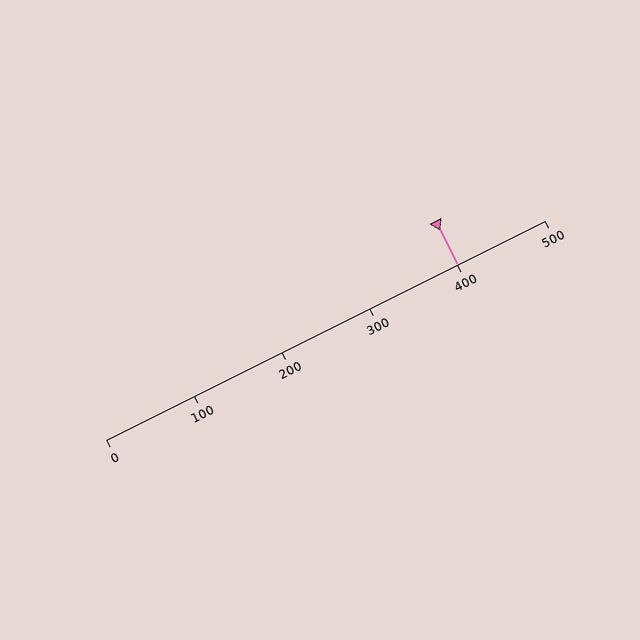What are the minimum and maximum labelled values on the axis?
The axis runs from 0 to 500.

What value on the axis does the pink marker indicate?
The marker indicates approximately 400.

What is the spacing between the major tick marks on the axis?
The major ticks are spaced 100 apart.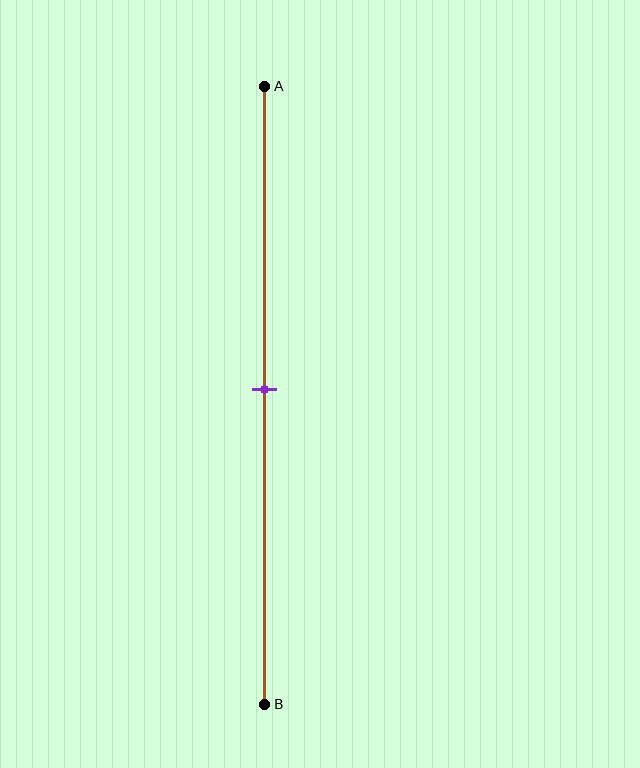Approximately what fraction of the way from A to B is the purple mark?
The purple mark is approximately 50% of the way from A to B.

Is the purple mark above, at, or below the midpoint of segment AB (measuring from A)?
The purple mark is approximately at the midpoint of segment AB.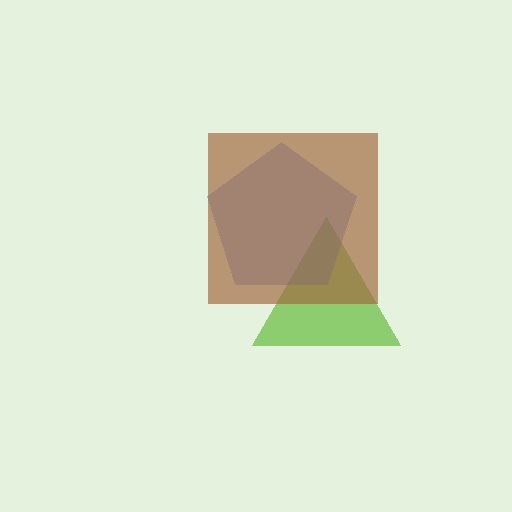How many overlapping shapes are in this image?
There are 3 overlapping shapes in the image.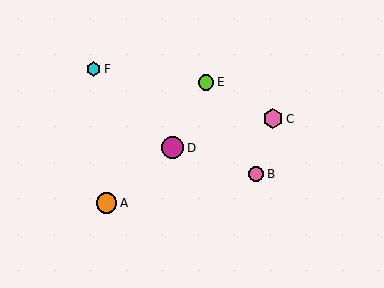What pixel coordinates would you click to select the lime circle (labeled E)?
Click at (206, 82) to select the lime circle E.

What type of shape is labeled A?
Shape A is an orange circle.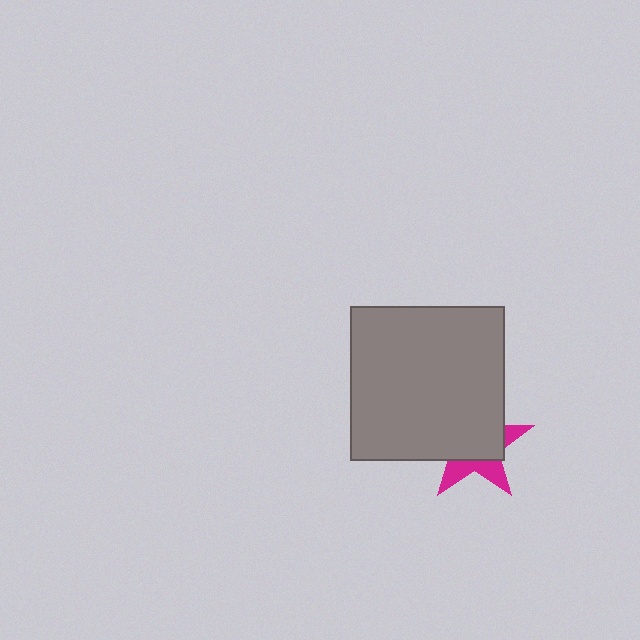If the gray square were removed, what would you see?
You would see the complete magenta star.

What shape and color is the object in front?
The object in front is a gray square.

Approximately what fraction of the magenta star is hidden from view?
Roughly 66% of the magenta star is hidden behind the gray square.